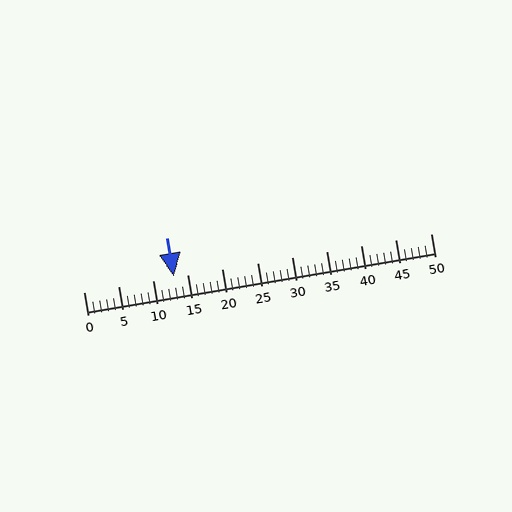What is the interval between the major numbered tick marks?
The major tick marks are spaced 5 units apart.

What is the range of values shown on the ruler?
The ruler shows values from 0 to 50.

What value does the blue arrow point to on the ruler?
The blue arrow points to approximately 13.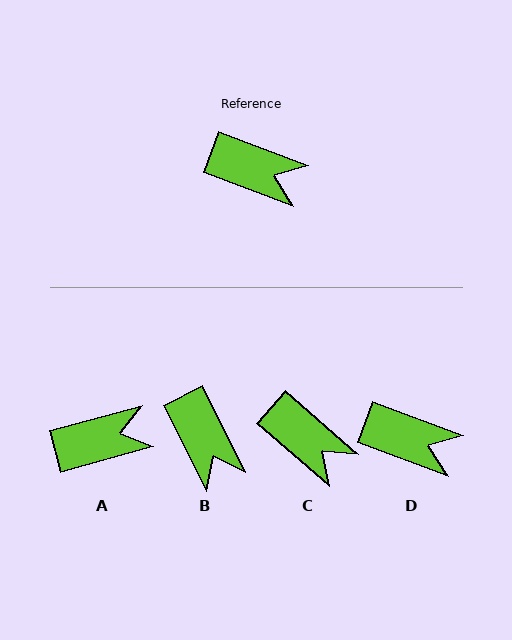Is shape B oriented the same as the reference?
No, it is off by about 43 degrees.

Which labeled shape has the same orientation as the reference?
D.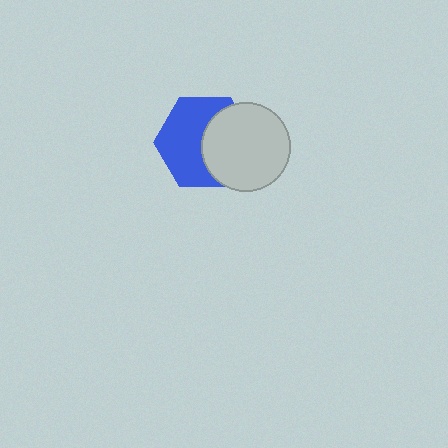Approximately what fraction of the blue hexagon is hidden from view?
Roughly 43% of the blue hexagon is hidden behind the light gray circle.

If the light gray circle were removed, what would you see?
You would see the complete blue hexagon.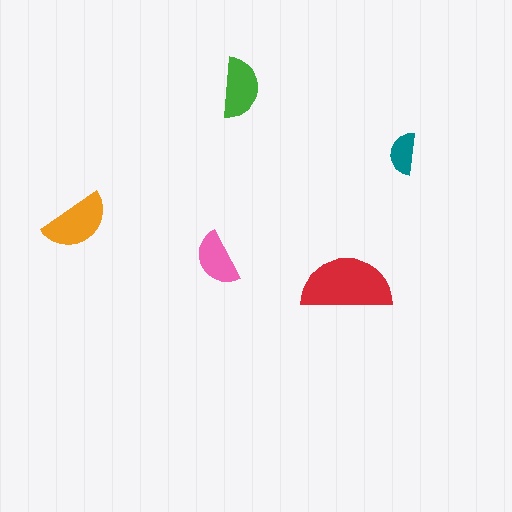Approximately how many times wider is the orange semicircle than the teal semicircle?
About 1.5 times wider.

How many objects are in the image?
There are 5 objects in the image.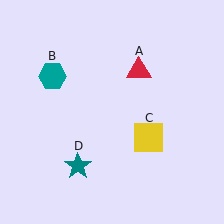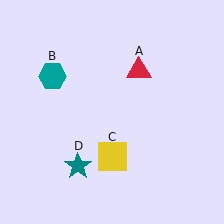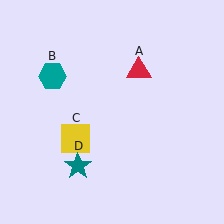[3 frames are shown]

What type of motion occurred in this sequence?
The yellow square (object C) rotated clockwise around the center of the scene.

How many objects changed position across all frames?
1 object changed position: yellow square (object C).